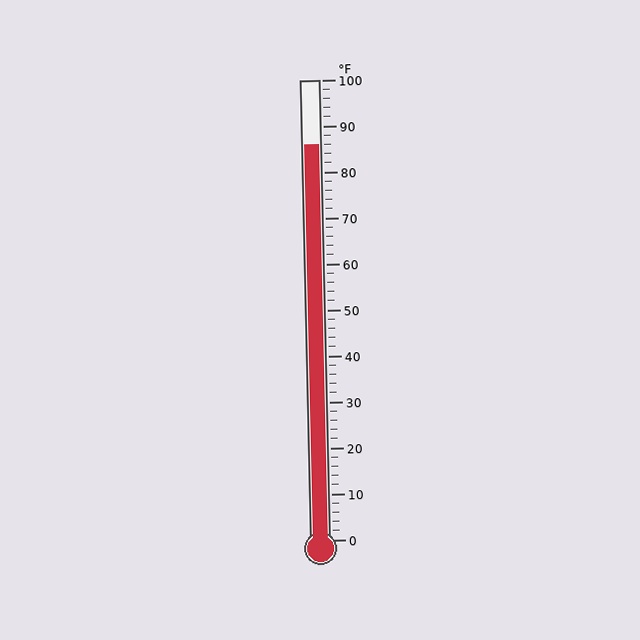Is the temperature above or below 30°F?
The temperature is above 30°F.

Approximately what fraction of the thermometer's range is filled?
The thermometer is filled to approximately 85% of its range.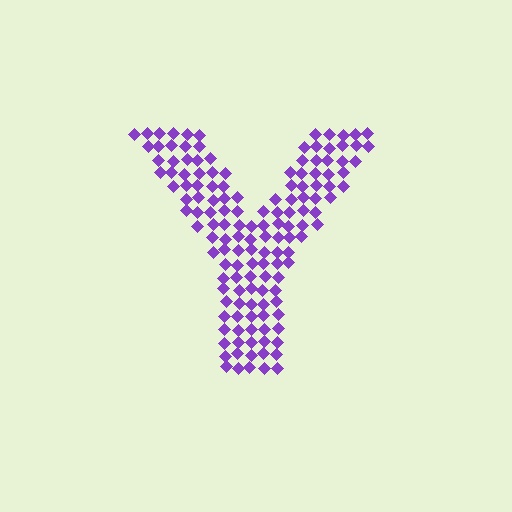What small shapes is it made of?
It is made of small diamonds.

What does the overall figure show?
The overall figure shows the letter Y.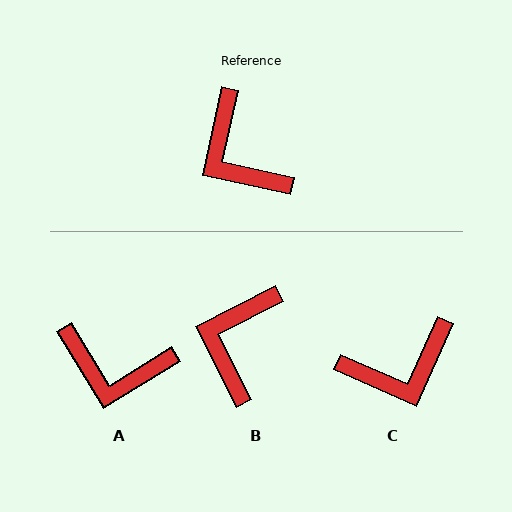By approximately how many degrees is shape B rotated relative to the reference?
Approximately 50 degrees clockwise.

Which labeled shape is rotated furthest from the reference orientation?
C, about 79 degrees away.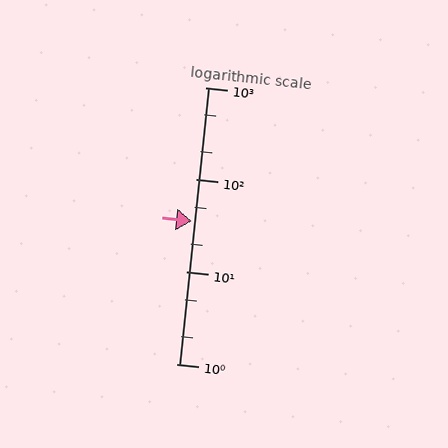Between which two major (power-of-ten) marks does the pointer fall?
The pointer is between 10 and 100.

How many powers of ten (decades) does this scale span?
The scale spans 3 decades, from 1 to 1000.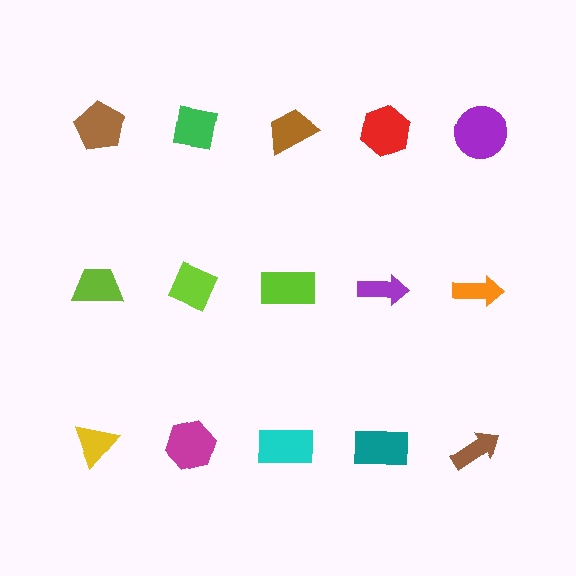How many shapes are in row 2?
5 shapes.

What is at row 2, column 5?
An orange arrow.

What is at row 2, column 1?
A lime trapezoid.